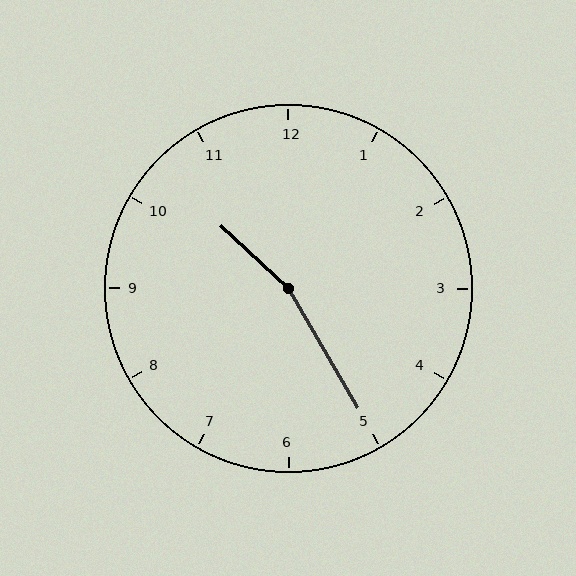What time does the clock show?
10:25.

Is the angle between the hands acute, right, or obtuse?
It is obtuse.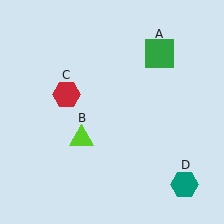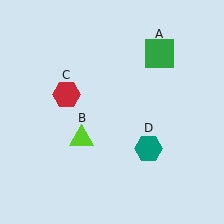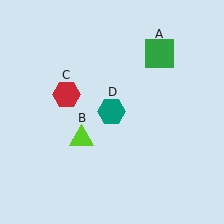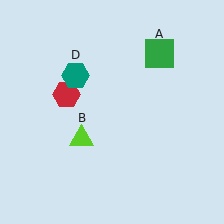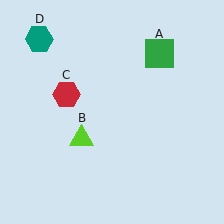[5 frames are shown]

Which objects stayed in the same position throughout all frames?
Green square (object A) and lime triangle (object B) and red hexagon (object C) remained stationary.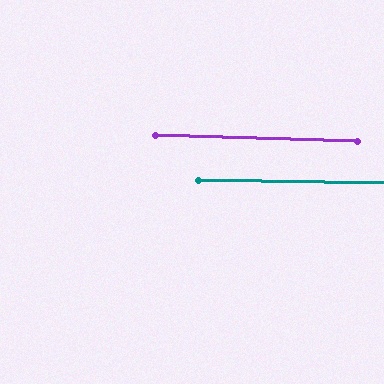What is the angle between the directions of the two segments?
Approximately 1 degree.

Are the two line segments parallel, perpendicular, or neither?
Parallel — their directions differ by only 0.8°.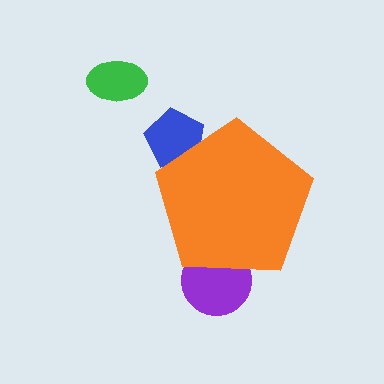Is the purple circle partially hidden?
Yes, the purple circle is partially hidden behind the orange pentagon.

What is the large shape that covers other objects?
An orange pentagon.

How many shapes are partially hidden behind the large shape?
2 shapes are partially hidden.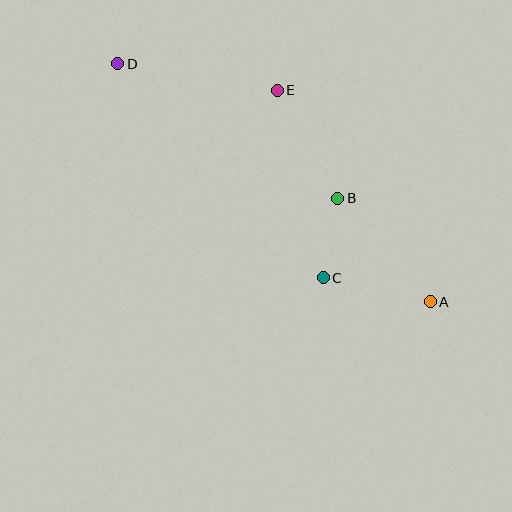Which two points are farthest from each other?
Points A and D are farthest from each other.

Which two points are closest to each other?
Points B and C are closest to each other.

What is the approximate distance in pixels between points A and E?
The distance between A and E is approximately 261 pixels.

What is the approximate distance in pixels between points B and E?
The distance between B and E is approximately 124 pixels.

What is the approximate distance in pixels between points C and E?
The distance between C and E is approximately 193 pixels.